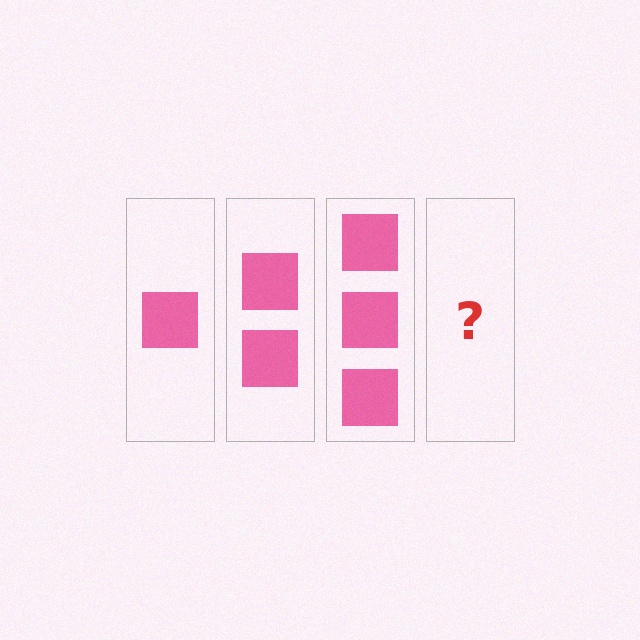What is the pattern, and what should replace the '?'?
The pattern is that each step adds one more square. The '?' should be 4 squares.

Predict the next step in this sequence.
The next step is 4 squares.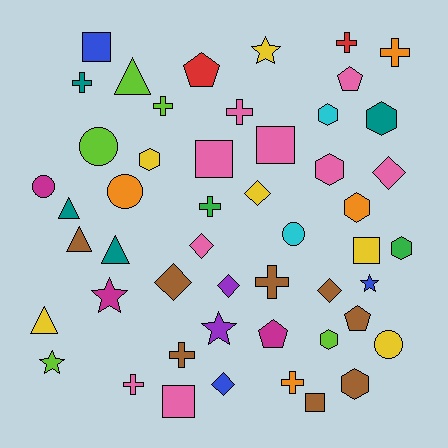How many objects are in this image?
There are 50 objects.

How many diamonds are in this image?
There are 7 diamonds.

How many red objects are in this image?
There are 2 red objects.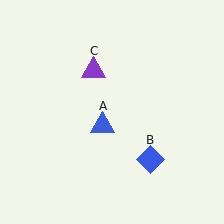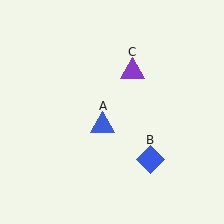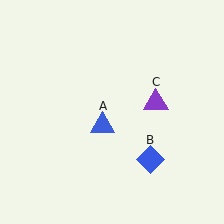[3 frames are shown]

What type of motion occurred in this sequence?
The purple triangle (object C) rotated clockwise around the center of the scene.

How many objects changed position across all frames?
1 object changed position: purple triangle (object C).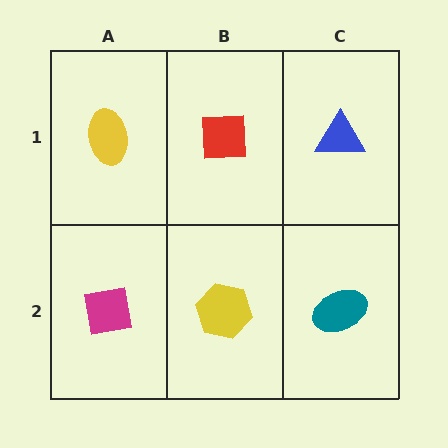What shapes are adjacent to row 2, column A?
A yellow ellipse (row 1, column A), a yellow hexagon (row 2, column B).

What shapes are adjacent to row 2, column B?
A red square (row 1, column B), a magenta square (row 2, column A), a teal ellipse (row 2, column C).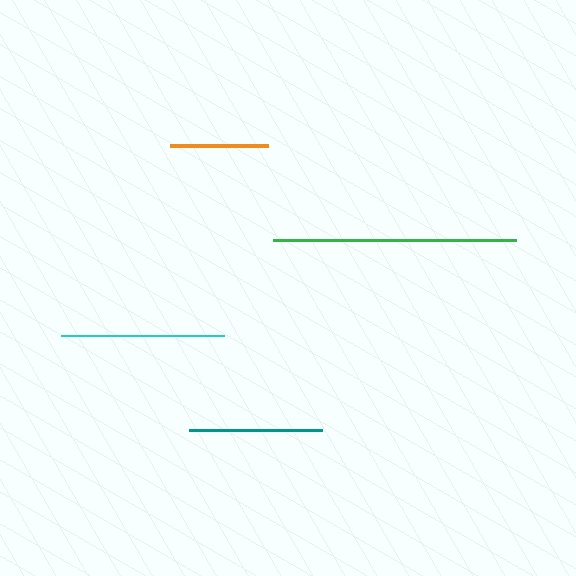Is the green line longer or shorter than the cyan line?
The green line is longer than the cyan line.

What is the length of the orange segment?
The orange segment is approximately 98 pixels long.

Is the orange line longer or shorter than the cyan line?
The cyan line is longer than the orange line.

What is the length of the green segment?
The green segment is approximately 243 pixels long.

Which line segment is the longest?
The green line is the longest at approximately 243 pixels.